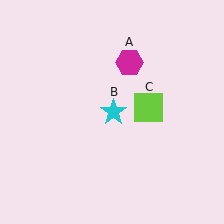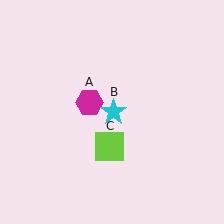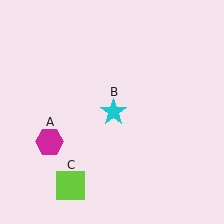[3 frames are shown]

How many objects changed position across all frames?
2 objects changed position: magenta hexagon (object A), lime square (object C).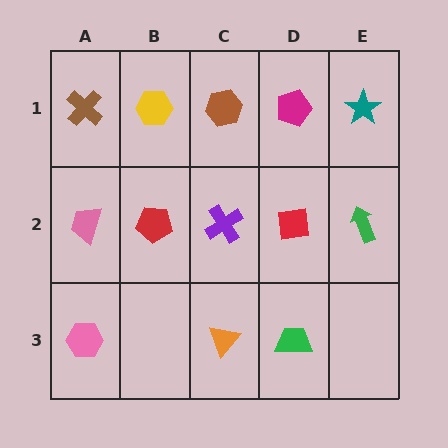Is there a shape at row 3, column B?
No, that cell is empty.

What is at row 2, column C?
A purple cross.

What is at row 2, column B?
A red pentagon.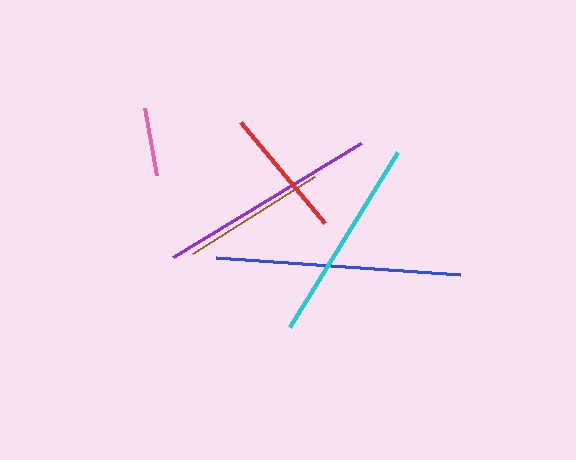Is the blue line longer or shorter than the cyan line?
The blue line is longer than the cyan line.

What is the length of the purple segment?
The purple segment is approximately 221 pixels long.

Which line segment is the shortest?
The pink line is the shortest at approximately 68 pixels.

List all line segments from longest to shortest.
From longest to shortest: blue, purple, cyan, brown, red, pink.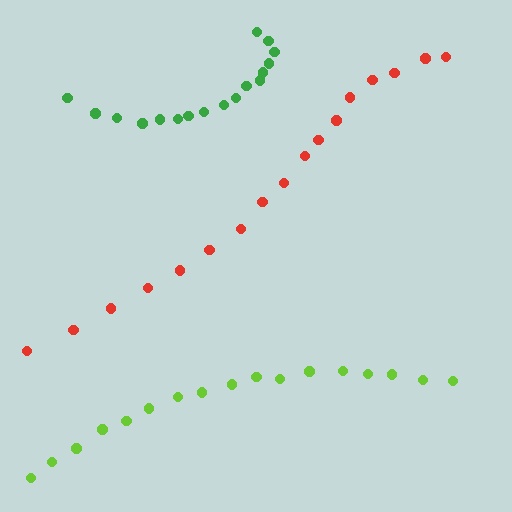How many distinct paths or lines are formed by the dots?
There are 3 distinct paths.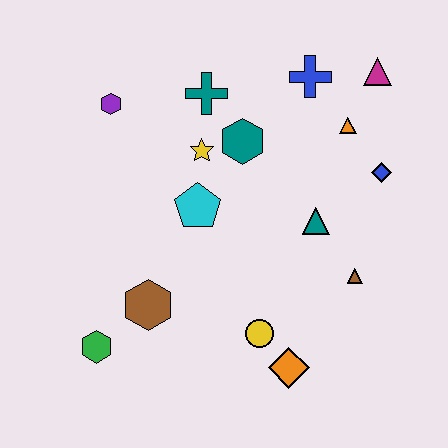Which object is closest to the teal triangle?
The brown triangle is closest to the teal triangle.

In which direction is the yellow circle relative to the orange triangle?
The yellow circle is below the orange triangle.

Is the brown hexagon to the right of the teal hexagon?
No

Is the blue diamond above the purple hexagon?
No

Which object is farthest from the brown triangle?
The purple hexagon is farthest from the brown triangle.